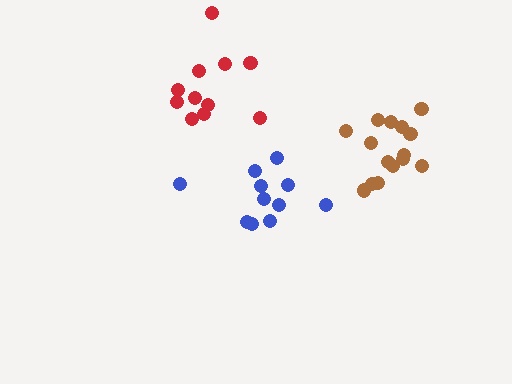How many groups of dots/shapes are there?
There are 3 groups.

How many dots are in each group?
Group 1: 11 dots, Group 2: 11 dots, Group 3: 16 dots (38 total).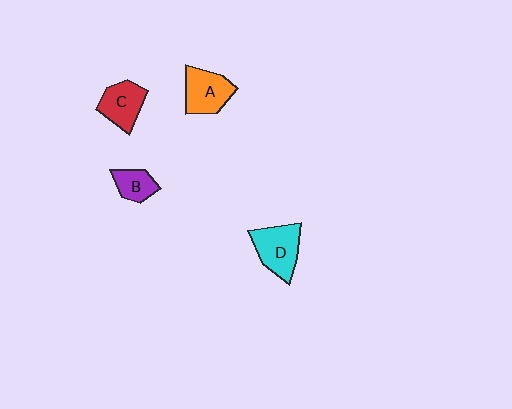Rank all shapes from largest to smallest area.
From largest to smallest: D (cyan), A (orange), C (red), B (purple).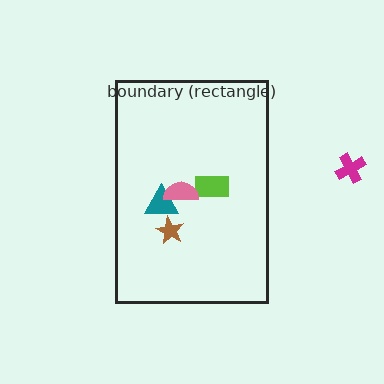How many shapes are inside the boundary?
4 inside, 1 outside.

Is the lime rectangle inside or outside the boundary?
Inside.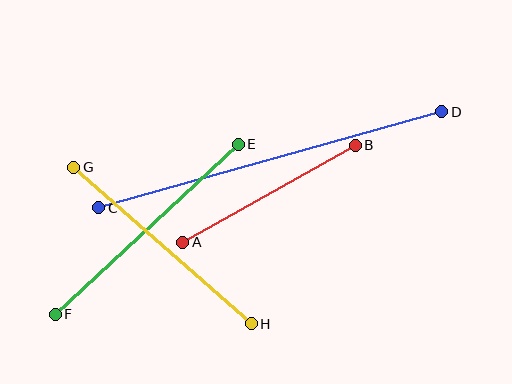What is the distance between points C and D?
The distance is approximately 356 pixels.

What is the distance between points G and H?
The distance is approximately 236 pixels.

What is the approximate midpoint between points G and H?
The midpoint is at approximately (163, 245) pixels.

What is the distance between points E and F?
The distance is approximately 250 pixels.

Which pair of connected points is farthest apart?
Points C and D are farthest apart.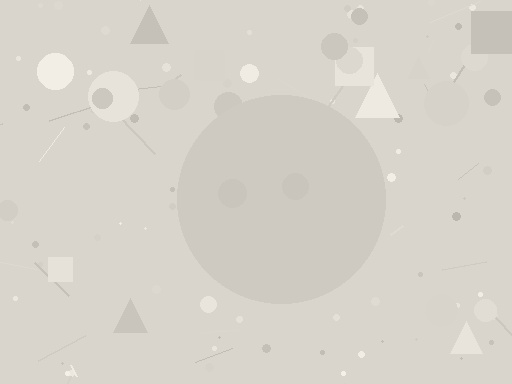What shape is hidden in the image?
A circle is hidden in the image.